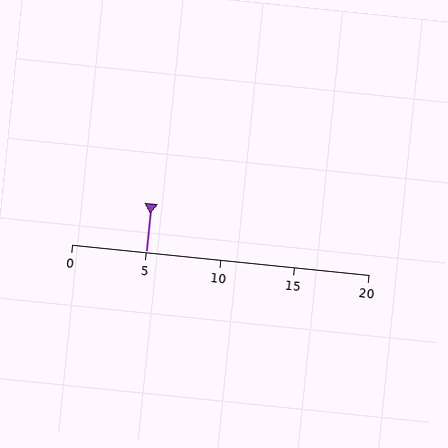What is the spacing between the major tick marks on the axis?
The major ticks are spaced 5 apart.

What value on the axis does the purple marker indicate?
The marker indicates approximately 5.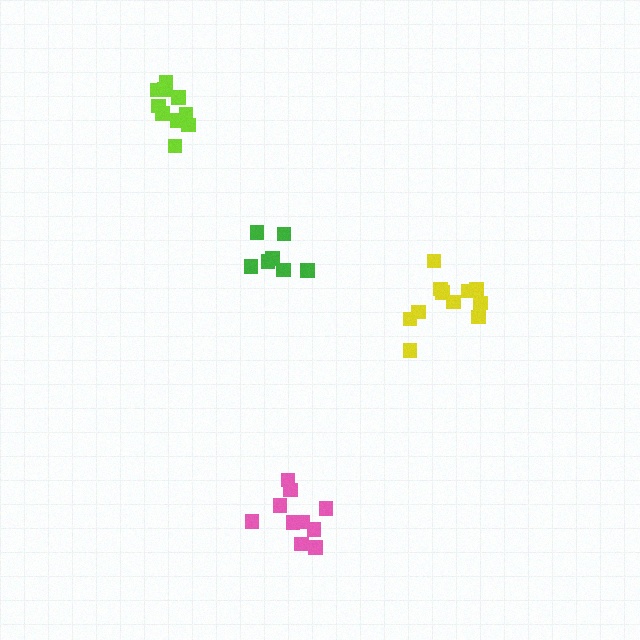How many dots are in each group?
Group 1: 10 dots, Group 2: 10 dots, Group 3: 11 dots, Group 4: 7 dots (38 total).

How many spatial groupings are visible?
There are 4 spatial groupings.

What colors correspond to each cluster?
The clusters are colored: lime, pink, yellow, green.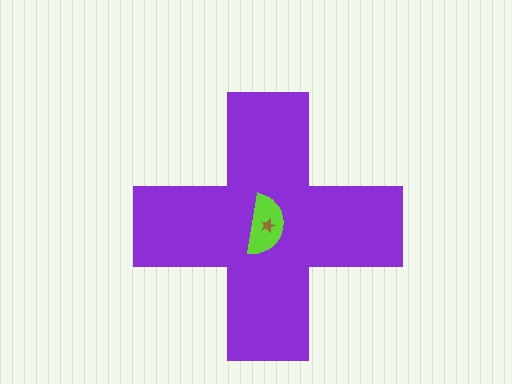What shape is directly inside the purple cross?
The lime semicircle.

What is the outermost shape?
The purple cross.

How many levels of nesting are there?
3.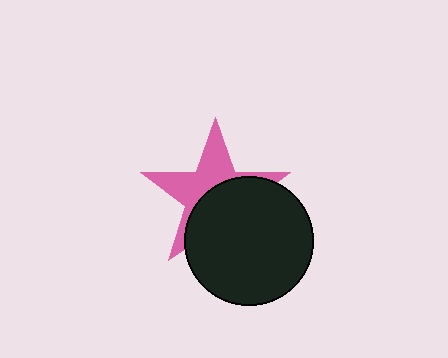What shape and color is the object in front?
The object in front is a black circle.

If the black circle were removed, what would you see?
You would see the complete pink star.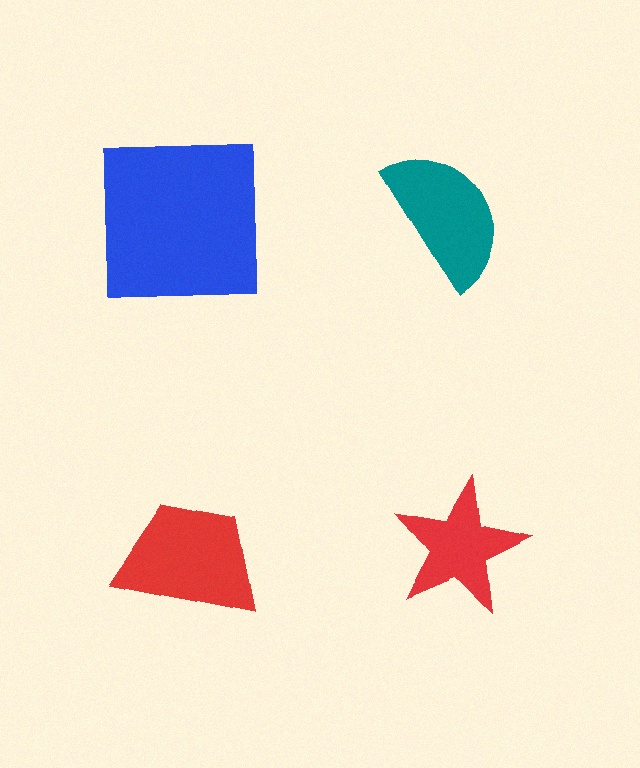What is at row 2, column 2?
A red star.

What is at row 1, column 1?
A blue square.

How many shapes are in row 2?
2 shapes.